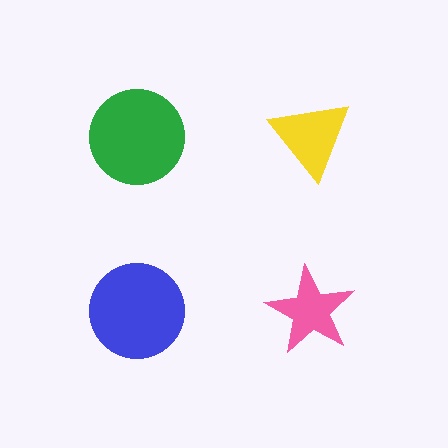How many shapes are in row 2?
2 shapes.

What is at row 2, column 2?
A pink star.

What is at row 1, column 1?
A green circle.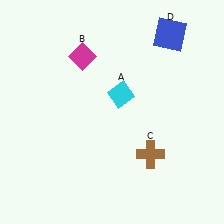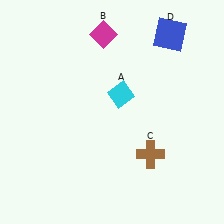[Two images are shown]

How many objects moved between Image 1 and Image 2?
1 object moved between the two images.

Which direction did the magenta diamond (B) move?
The magenta diamond (B) moved up.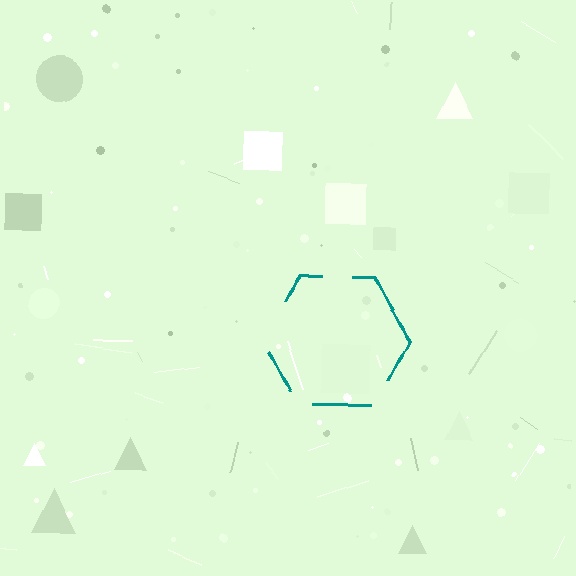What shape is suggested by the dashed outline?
The dashed outline suggests a hexagon.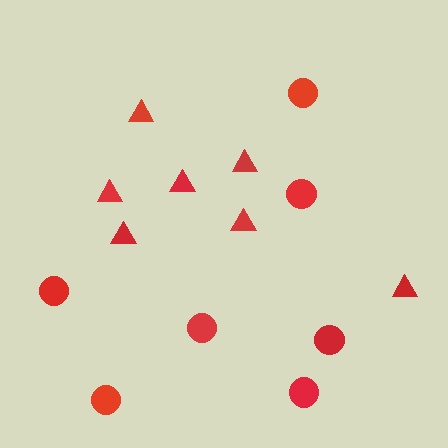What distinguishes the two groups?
There are 2 groups: one group of circles (7) and one group of triangles (7).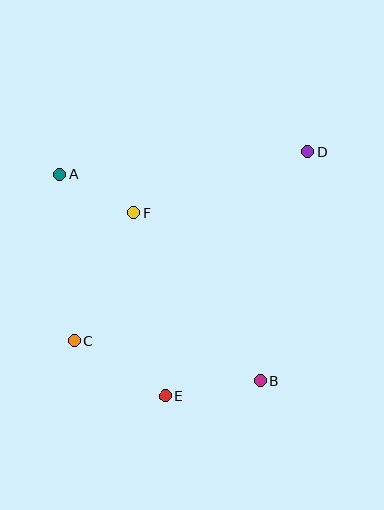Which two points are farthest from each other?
Points C and D are farthest from each other.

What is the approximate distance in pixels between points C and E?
The distance between C and E is approximately 106 pixels.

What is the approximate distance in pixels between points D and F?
The distance between D and F is approximately 184 pixels.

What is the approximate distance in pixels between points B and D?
The distance between B and D is approximately 234 pixels.